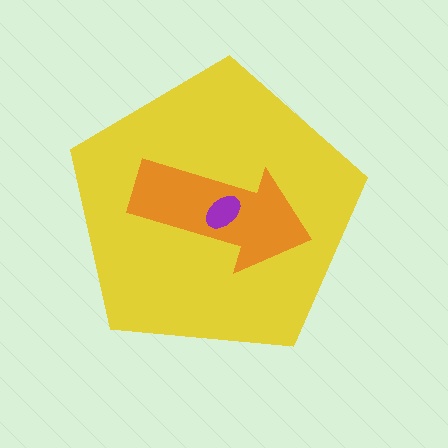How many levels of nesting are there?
3.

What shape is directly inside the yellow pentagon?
The orange arrow.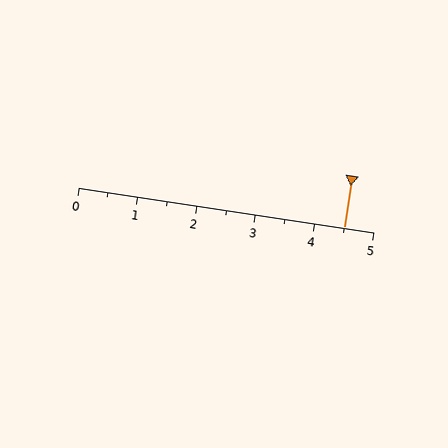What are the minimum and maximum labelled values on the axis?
The axis runs from 0 to 5.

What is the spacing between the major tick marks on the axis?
The major ticks are spaced 1 apart.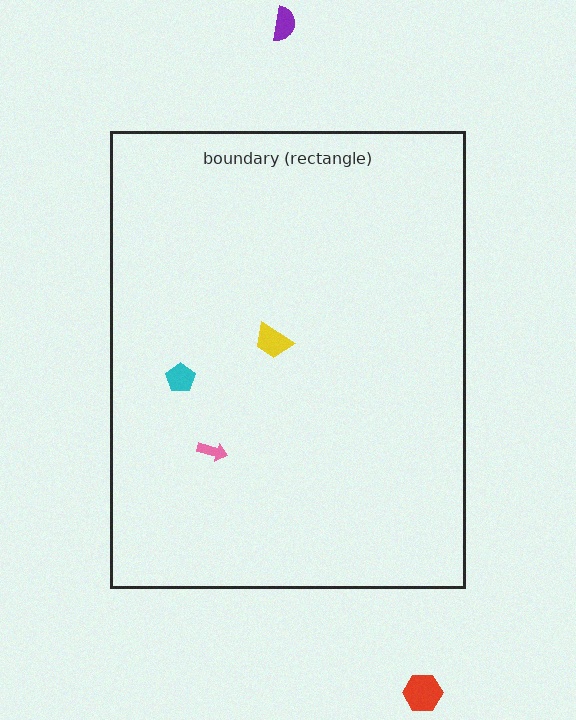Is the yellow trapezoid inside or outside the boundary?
Inside.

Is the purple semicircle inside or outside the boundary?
Outside.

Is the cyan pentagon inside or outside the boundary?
Inside.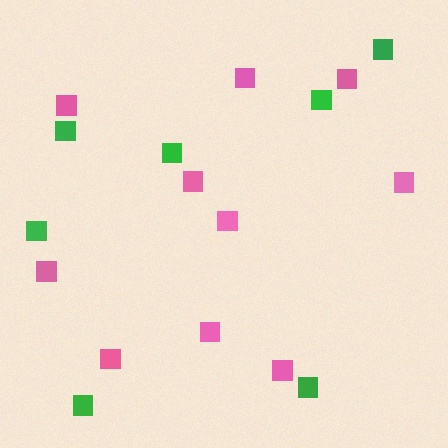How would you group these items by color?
There are 2 groups: one group of green squares (7) and one group of pink squares (10).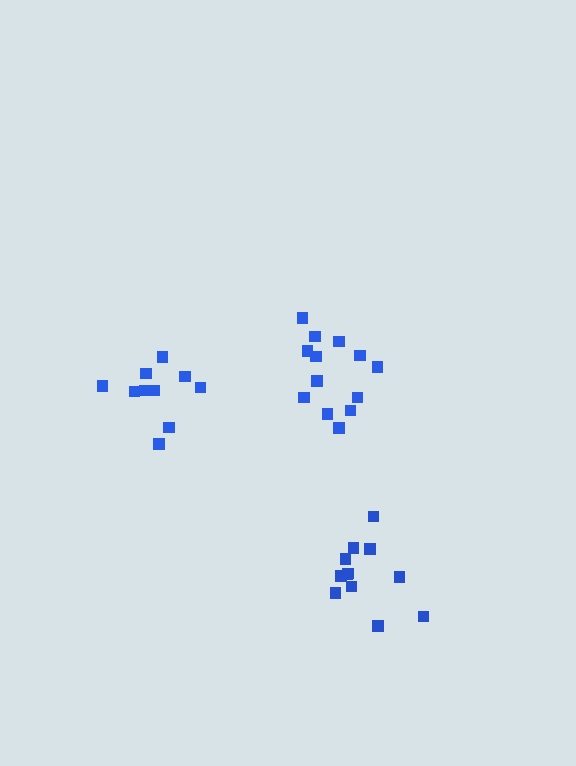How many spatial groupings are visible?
There are 3 spatial groupings.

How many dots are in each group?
Group 1: 12 dots, Group 2: 10 dots, Group 3: 13 dots (35 total).